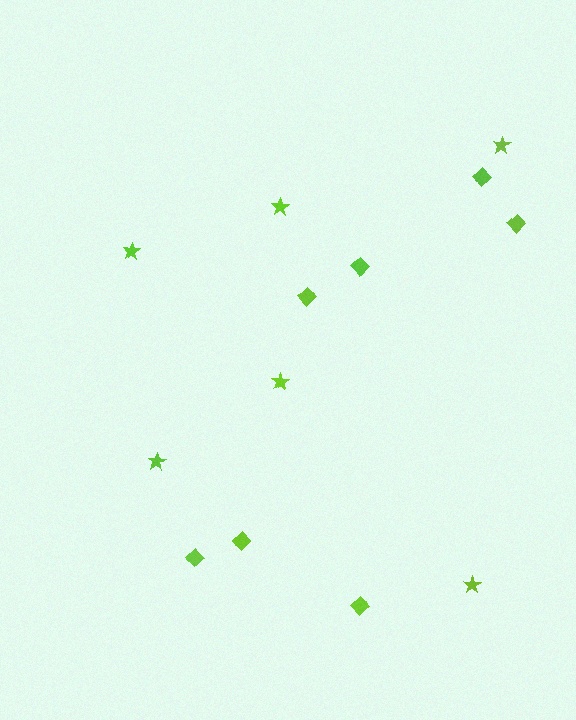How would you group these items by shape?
There are 2 groups: one group of stars (6) and one group of diamonds (7).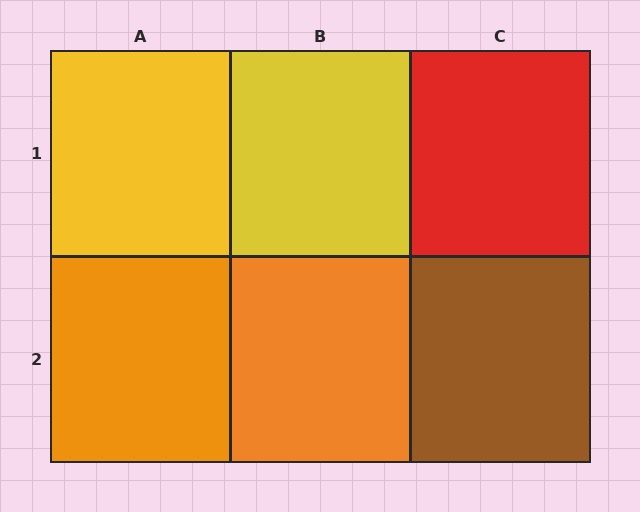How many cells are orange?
2 cells are orange.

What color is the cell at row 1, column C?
Red.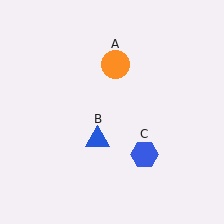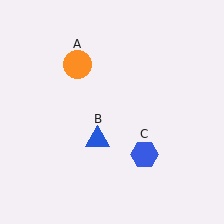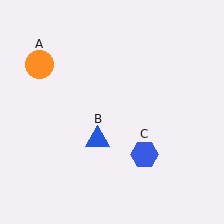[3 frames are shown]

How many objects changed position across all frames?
1 object changed position: orange circle (object A).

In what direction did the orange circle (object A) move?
The orange circle (object A) moved left.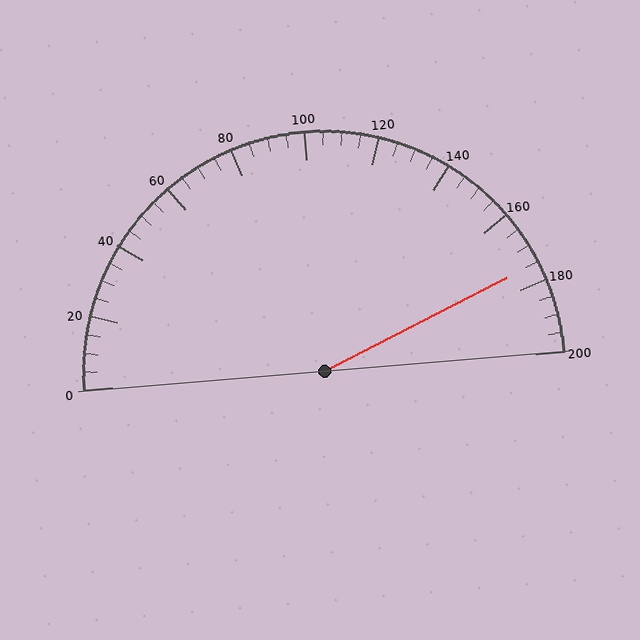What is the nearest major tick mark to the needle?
The nearest major tick mark is 180.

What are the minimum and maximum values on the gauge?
The gauge ranges from 0 to 200.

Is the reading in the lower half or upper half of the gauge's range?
The reading is in the upper half of the range (0 to 200).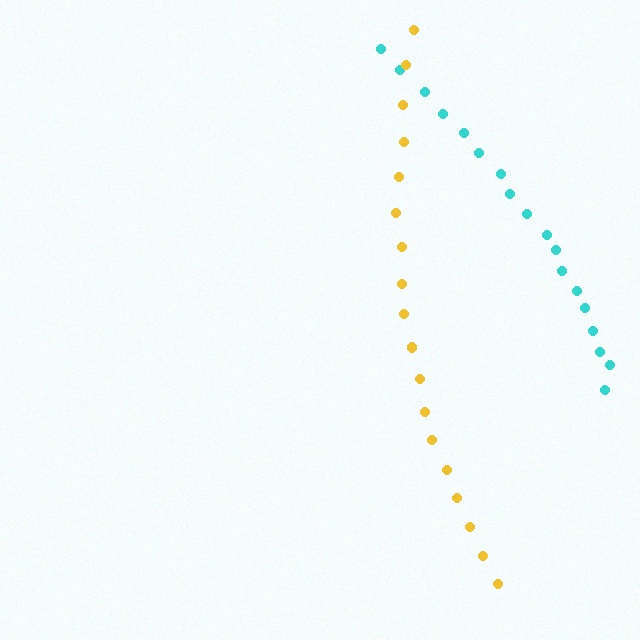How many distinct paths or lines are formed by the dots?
There are 2 distinct paths.